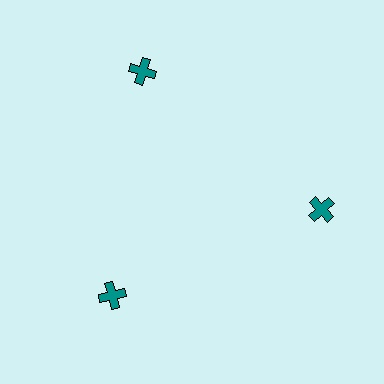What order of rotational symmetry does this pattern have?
This pattern has 3-fold rotational symmetry.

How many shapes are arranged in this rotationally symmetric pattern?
There are 3 shapes, arranged in 3 groups of 1.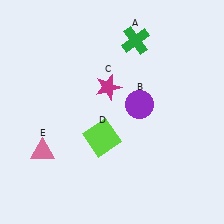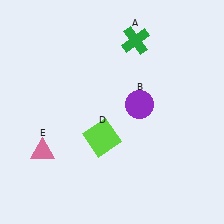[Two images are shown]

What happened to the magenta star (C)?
The magenta star (C) was removed in Image 2. It was in the top-left area of Image 1.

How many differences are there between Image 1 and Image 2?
There is 1 difference between the two images.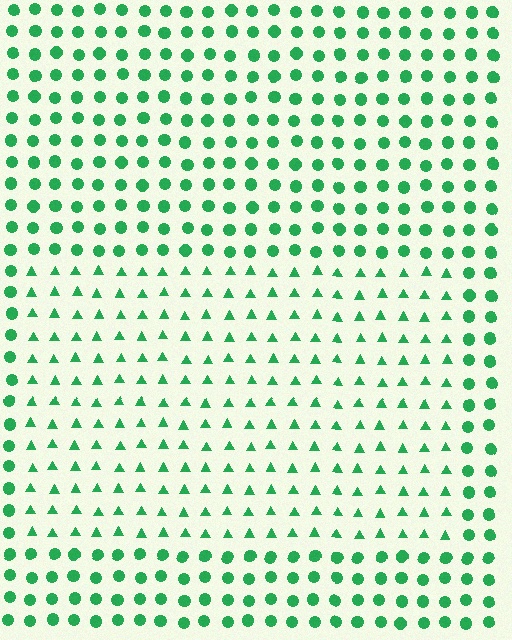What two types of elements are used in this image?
The image uses triangles inside the rectangle region and circles outside it.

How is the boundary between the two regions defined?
The boundary is defined by a change in element shape: triangles inside vs. circles outside. All elements share the same color and spacing.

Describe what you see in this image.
The image is filled with small green elements arranged in a uniform grid. A rectangle-shaped region contains triangles, while the surrounding area contains circles. The boundary is defined purely by the change in element shape.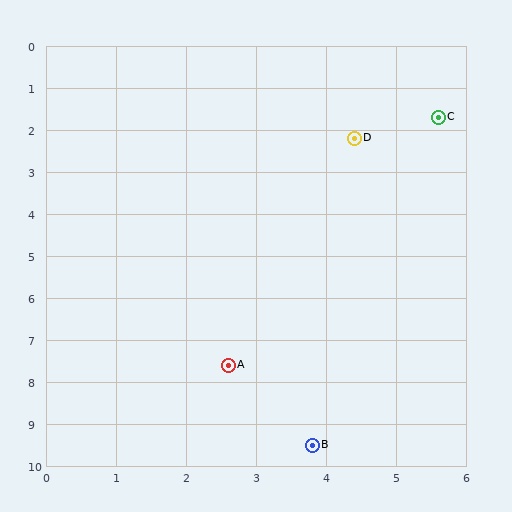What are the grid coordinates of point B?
Point B is at approximately (3.8, 9.5).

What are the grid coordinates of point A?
Point A is at approximately (2.6, 7.6).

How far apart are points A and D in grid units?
Points A and D are about 5.7 grid units apart.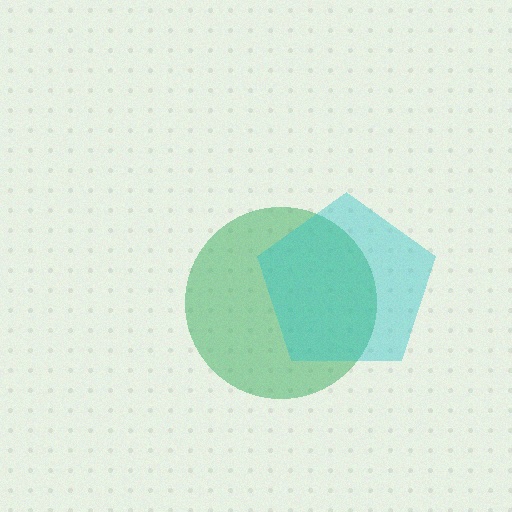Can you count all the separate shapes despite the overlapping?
Yes, there are 2 separate shapes.